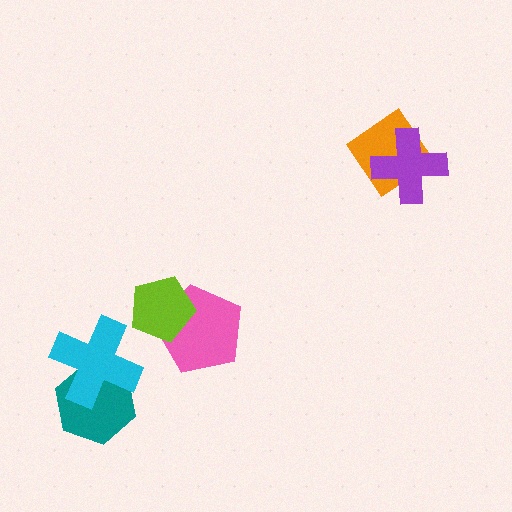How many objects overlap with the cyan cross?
1 object overlaps with the cyan cross.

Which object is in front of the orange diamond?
The purple cross is in front of the orange diamond.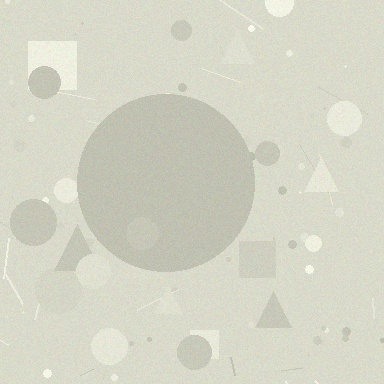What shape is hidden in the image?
A circle is hidden in the image.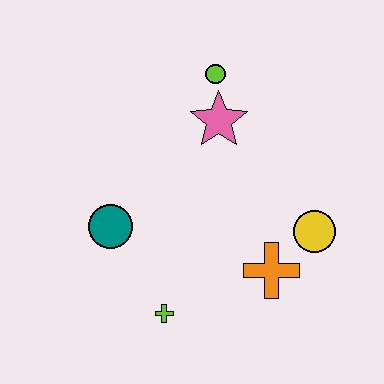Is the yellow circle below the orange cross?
No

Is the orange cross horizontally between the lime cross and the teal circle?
No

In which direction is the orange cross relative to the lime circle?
The orange cross is below the lime circle.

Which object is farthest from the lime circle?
The lime cross is farthest from the lime circle.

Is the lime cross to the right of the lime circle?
No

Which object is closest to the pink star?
The lime circle is closest to the pink star.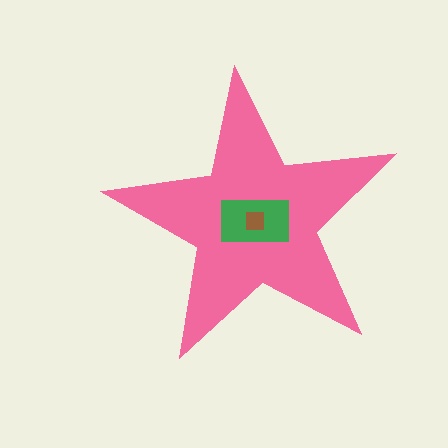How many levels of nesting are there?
3.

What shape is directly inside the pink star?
The green rectangle.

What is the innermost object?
The brown square.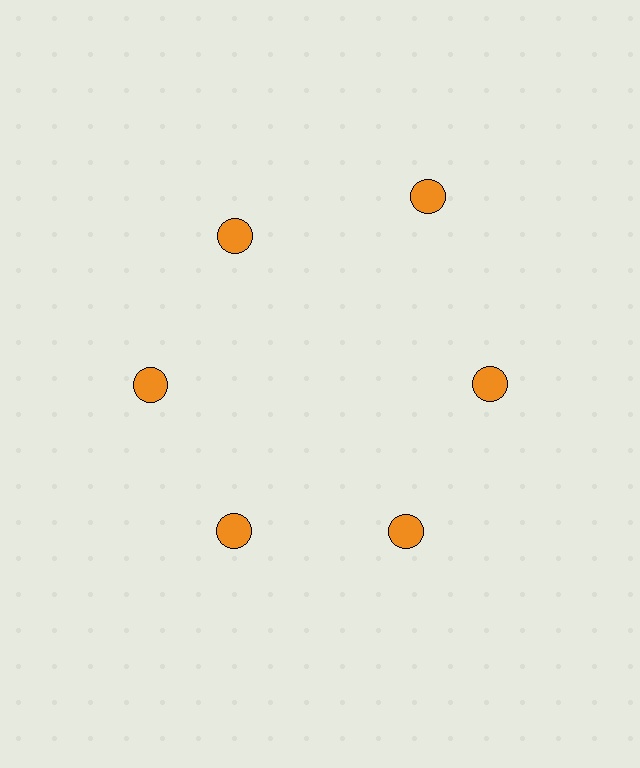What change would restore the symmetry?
The symmetry would be restored by moving it inward, back onto the ring so that all 6 circles sit at equal angles and equal distance from the center.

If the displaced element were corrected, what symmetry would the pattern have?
It would have 6-fold rotational symmetry — the pattern would map onto itself every 60 degrees.